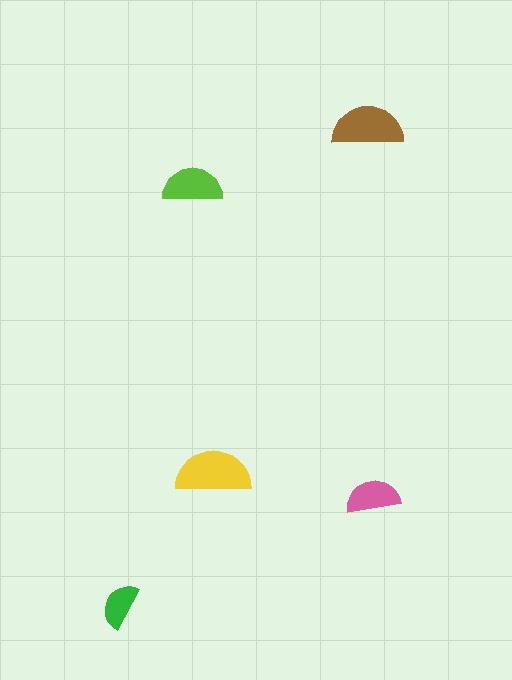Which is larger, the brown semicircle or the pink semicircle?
The brown one.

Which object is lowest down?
The green semicircle is bottommost.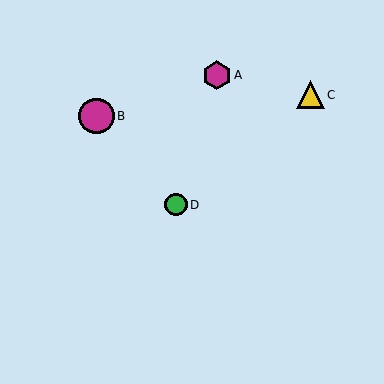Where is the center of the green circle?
The center of the green circle is at (176, 205).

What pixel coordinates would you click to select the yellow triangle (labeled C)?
Click at (310, 95) to select the yellow triangle C.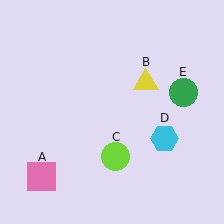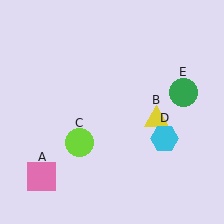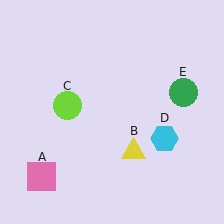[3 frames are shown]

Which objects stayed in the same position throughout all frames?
Pink square (object A) and cyan hexagon (object D) and green circle (object E) remained stationary.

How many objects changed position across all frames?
2 objects changed position: yellow triangle (object B), lime circle (object C).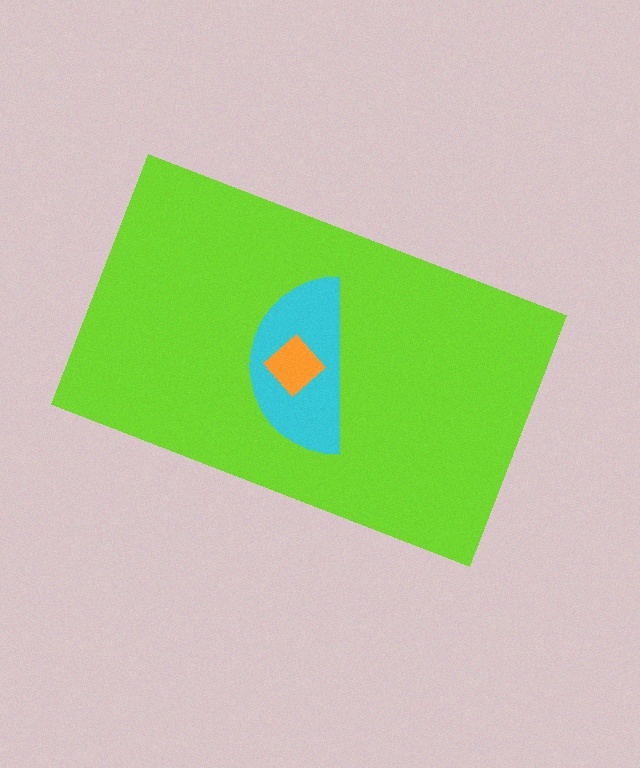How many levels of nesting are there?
3.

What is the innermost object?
The orange diamond.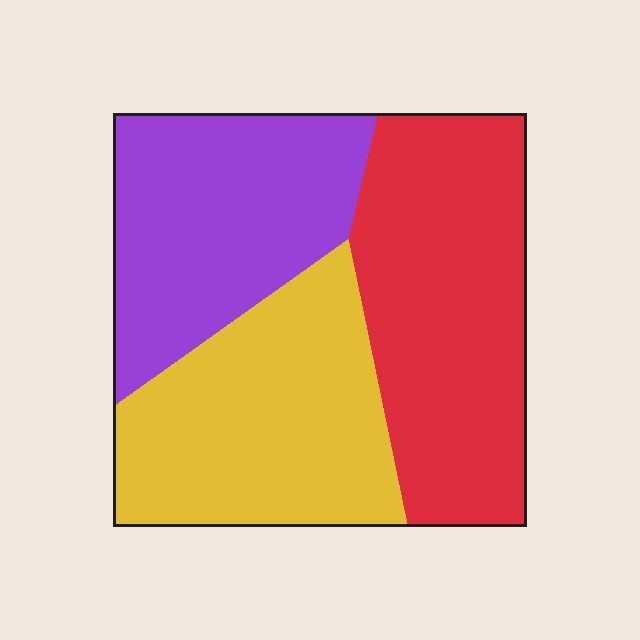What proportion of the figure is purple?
Purple takes up between a quarter and a half of the figure.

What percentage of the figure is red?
Red covers 37% of the figure.